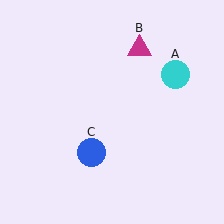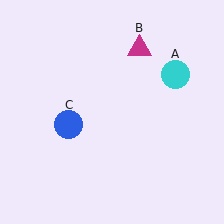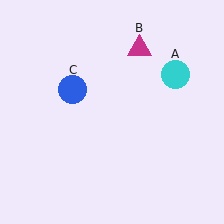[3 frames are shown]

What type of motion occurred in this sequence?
The blue circle (object C) rotated clockwise around the center of the scene.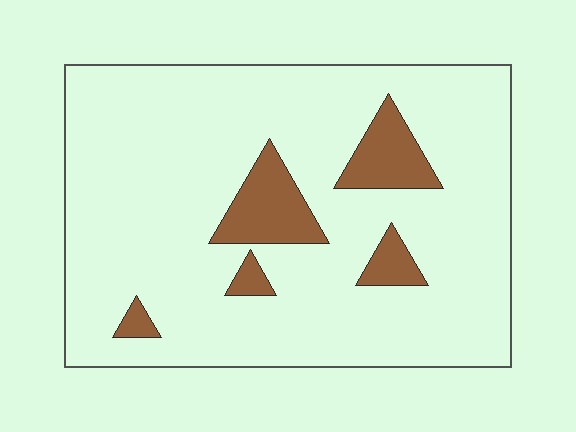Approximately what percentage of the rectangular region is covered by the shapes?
Approximately 10%.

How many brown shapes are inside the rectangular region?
5.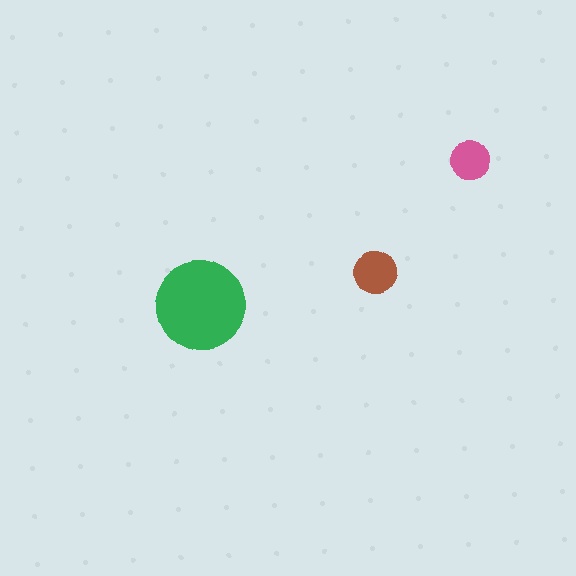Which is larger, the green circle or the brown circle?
The green one.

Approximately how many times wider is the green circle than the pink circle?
About 2.5 times wider.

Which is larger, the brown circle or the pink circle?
The brown one.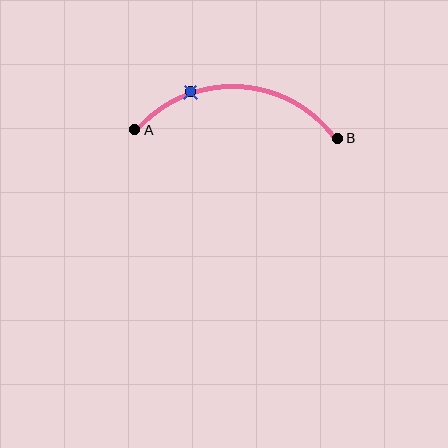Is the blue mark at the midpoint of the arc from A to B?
No. The blue mark lies on the arc but is closer to endpoint A. The arc midpoint would be at the point on the curve equidistant along the arc from both A and B.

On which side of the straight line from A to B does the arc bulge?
The arc bulges above the straight line connecting A and B.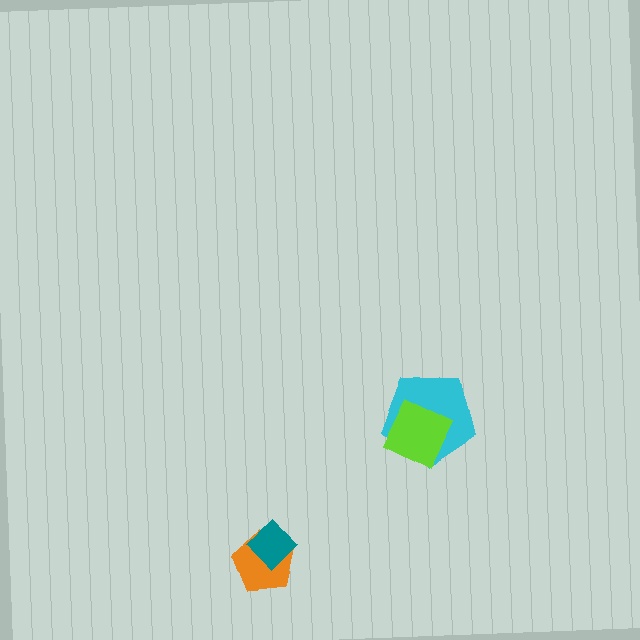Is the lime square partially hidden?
No, no other shape covers it.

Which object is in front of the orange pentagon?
The teal diamond is in front of the orange pentagon.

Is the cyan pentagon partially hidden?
Yes, it is partially covered by another shape.